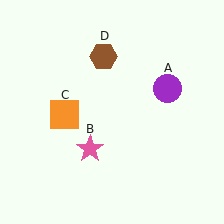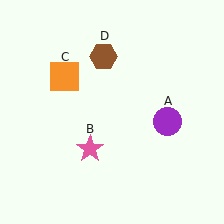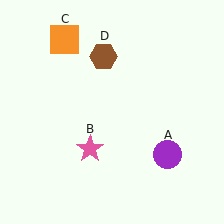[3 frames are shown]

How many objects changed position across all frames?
2 objects changed position: purple circle (object A), orange square (object C).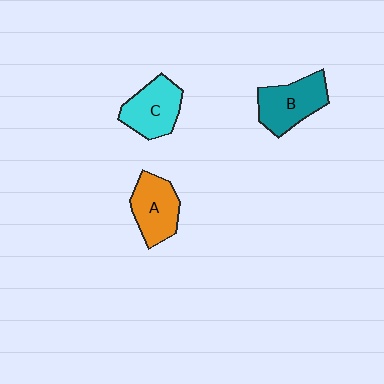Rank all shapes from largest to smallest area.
From largest to smallest: B (teal), C (cyan), A (orange).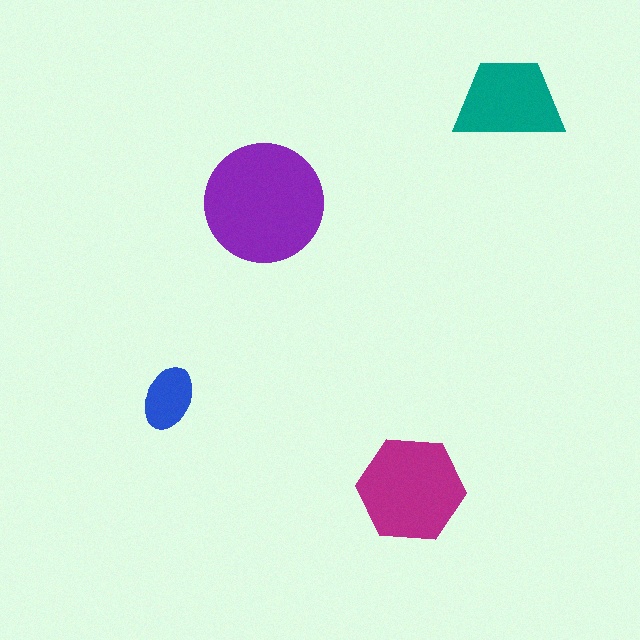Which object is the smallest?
The blue ellipse.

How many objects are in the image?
There are 4 objects in the image.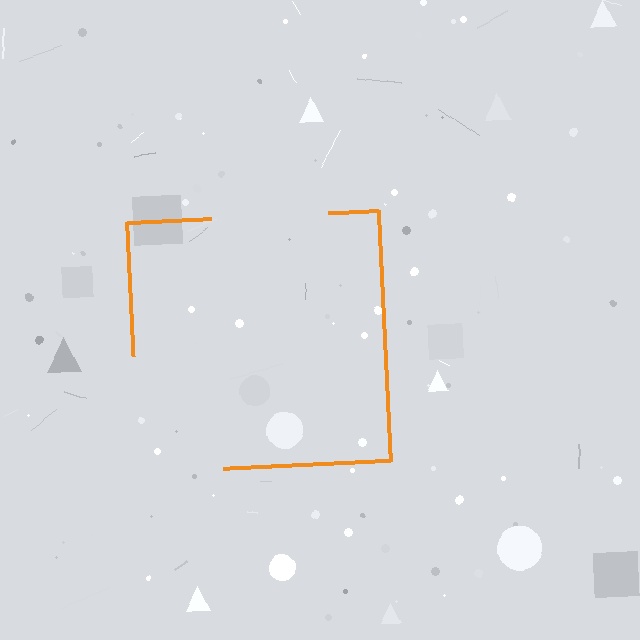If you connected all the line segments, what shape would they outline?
They would outline a square.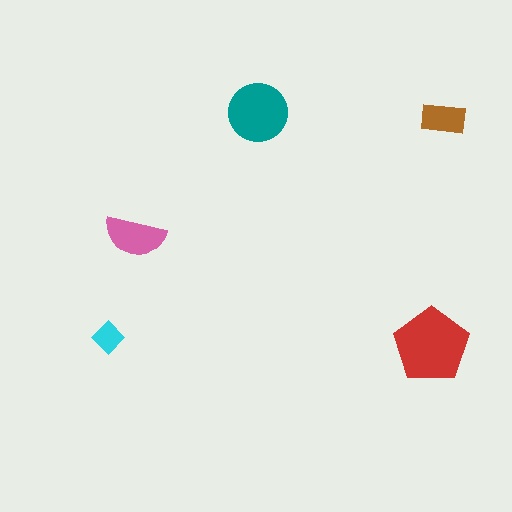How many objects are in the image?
There are 5 objects in the image.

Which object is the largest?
The red pentagon.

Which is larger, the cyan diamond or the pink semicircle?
The pink semicircle.